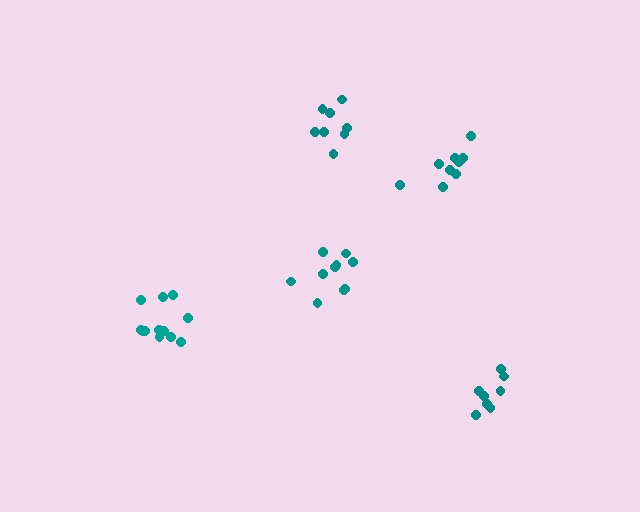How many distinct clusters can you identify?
There are 5 distinct clusters.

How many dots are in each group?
Group 1: 9 dots, Group 2: 10 dots, Group 3: 8 dots, Group 4: 12 dots, Group 5: 8 dots (47 total).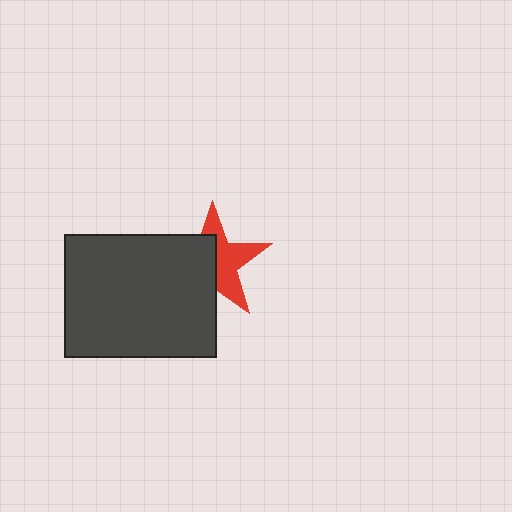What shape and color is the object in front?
The object in front is a dark gray rectangle.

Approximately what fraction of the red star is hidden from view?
Roughly 51% of the red star is hidden behind the dark gray rectangle.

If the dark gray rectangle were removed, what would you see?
You would see the complete red star.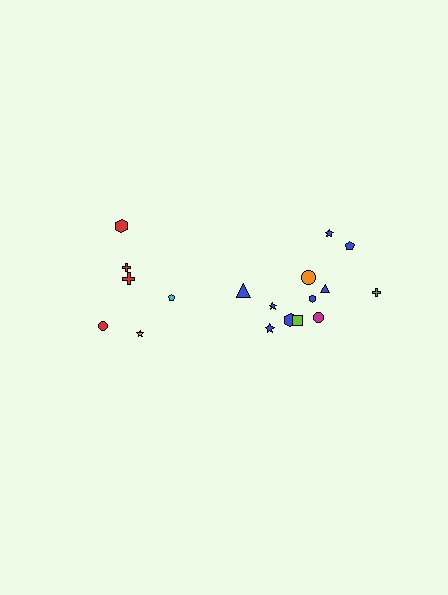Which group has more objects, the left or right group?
The right group.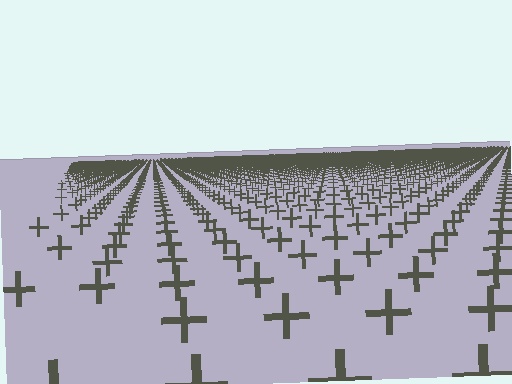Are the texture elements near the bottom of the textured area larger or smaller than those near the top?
Larger. Near the bottom, elements are closer to the viewer and appear at a bigger on-screen size.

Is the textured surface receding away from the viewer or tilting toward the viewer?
The surface is receding away from the viewer. Texture elements get smaller and denser toward the top.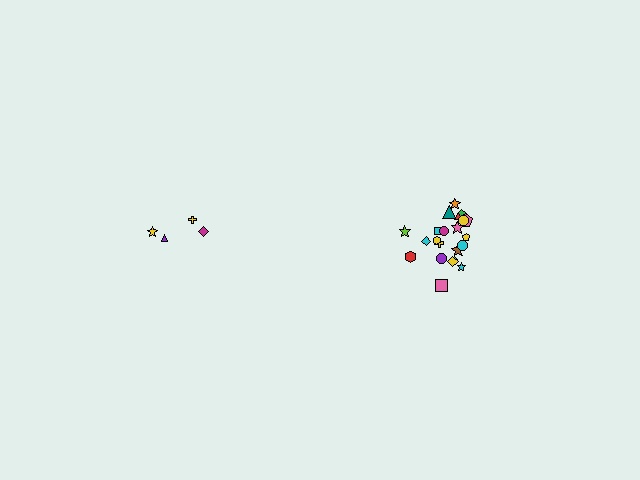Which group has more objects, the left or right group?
The right group.